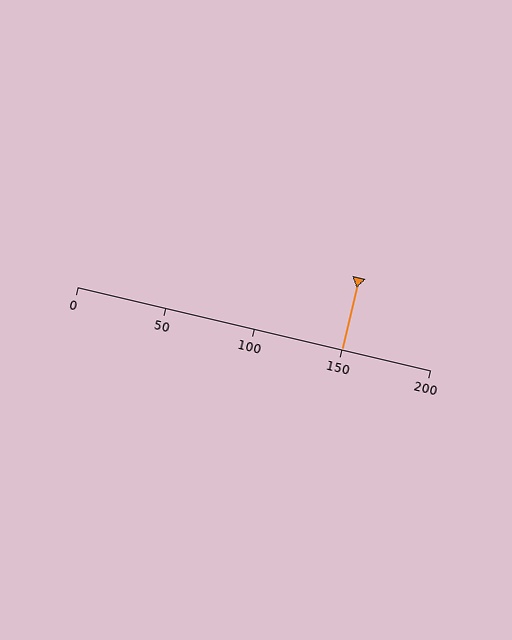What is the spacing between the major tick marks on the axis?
The major ticks are spaced 50 apart.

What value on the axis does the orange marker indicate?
The marker indicates approximately 150.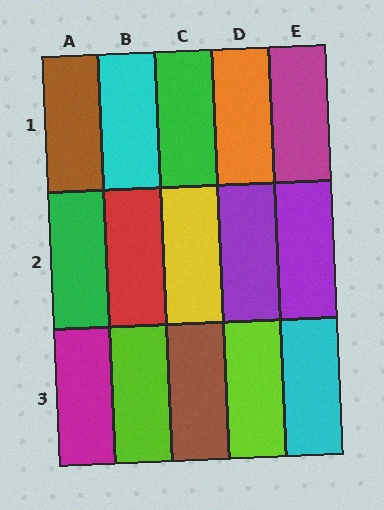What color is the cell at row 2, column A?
Green.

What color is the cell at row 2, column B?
Red.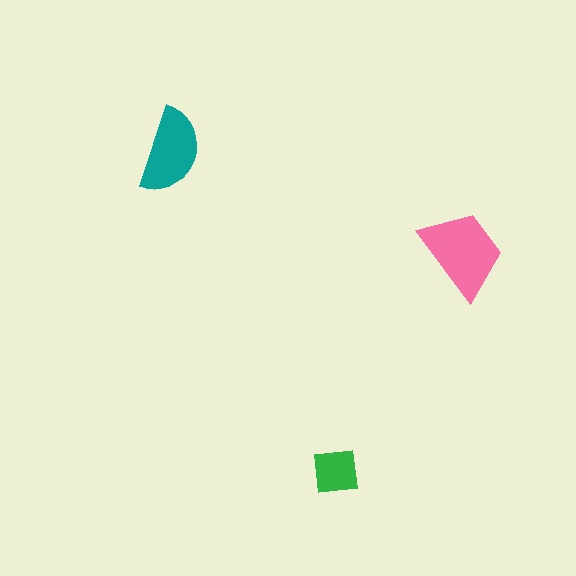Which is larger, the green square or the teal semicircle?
The teal semicircle.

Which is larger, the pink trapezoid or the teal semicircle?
The pink trapezoid.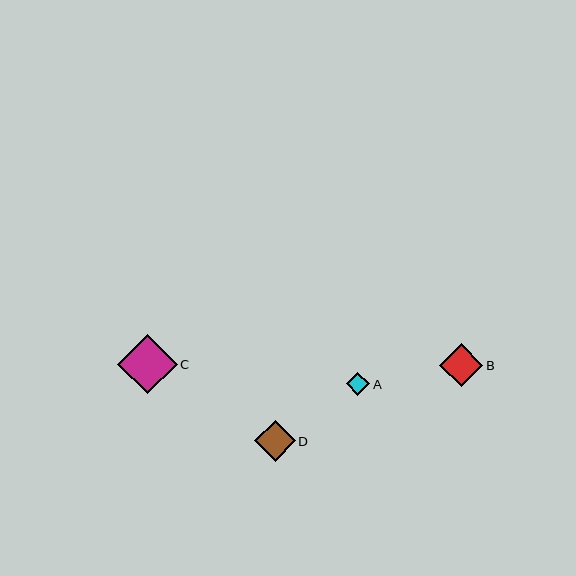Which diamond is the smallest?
Diamond A is the smallest with a size of approximately 24 pixels.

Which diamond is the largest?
Diamond C is the largest with a size of approximately 60 pixels.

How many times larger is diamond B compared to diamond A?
Diamond B is approximately 1.8 times the size of diamond A.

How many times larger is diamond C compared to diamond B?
Diamond C is approximately 1.4 times the size of diamond B.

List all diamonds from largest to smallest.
From largest to smallest: C, B, D, A.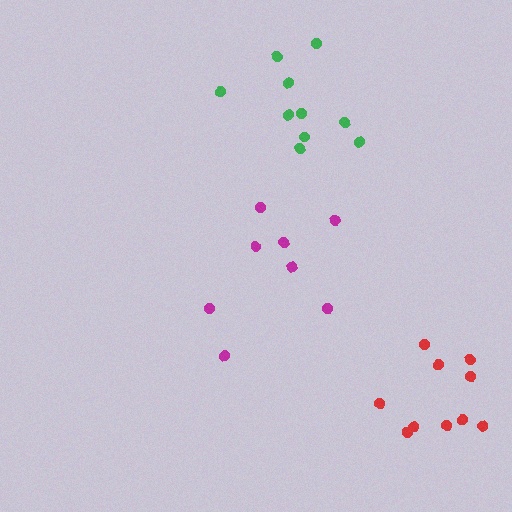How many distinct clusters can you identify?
There are 3 distinct clusters.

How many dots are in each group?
Group 1: 8 dots, Group 2: 10 dots, Group 3: 10 dots (28 total).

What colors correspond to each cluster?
The clusters are colored: magenta, green, red.